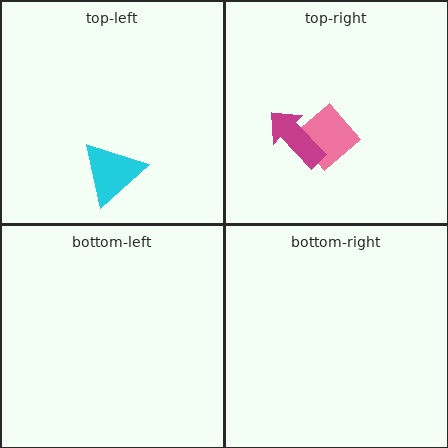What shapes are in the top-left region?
The cyan triangle.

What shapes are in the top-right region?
The pink diamond, the magenta arrow.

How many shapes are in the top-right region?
2.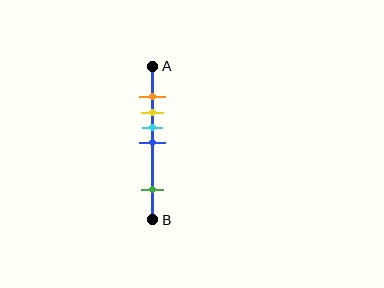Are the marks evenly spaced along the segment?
No, the marks are not evenly spaced.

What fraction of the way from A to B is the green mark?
The green mark is approximately 80% (0.8) of the way from A to B.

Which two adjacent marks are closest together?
The orange and yellow marks are the closest adjacent pair.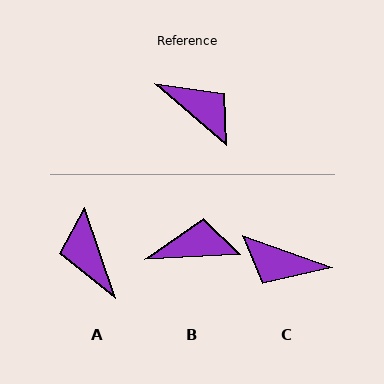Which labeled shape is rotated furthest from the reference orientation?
C, about 159 degrees away.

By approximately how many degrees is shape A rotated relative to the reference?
Approximately 150 degrees counter-clockwise.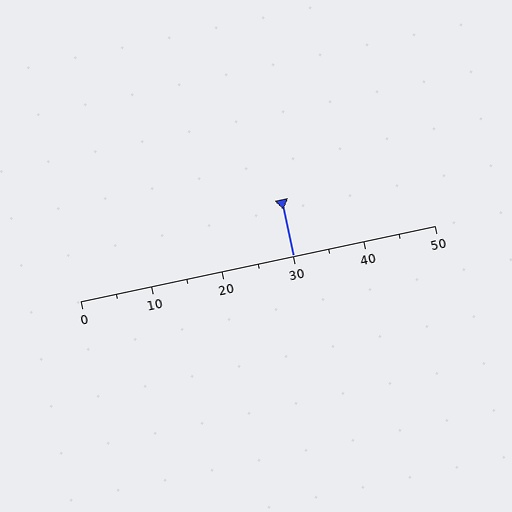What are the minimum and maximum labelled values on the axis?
The axis runs from 0 to 50.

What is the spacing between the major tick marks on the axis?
The major ticks are spaced 10 apart.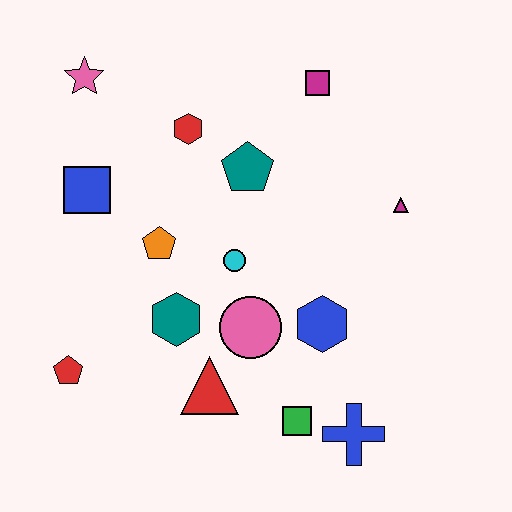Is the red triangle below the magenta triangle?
Yes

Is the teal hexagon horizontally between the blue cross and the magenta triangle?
No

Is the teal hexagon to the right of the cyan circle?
No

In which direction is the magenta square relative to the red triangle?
The magenta square is above the red triangle.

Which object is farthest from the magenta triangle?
The red pentagon is farthest from the magenta triangle.